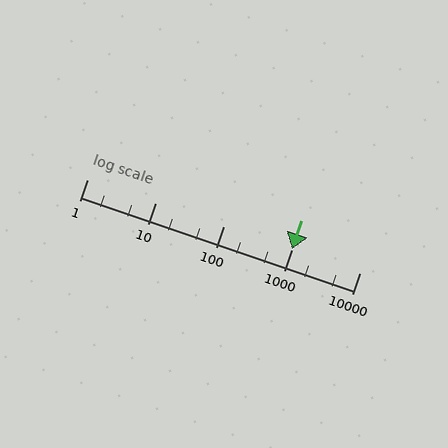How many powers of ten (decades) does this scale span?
The scale spans 4 decades, from 1 to 10000.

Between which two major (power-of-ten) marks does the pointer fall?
The pointer is between 1000 and 10000.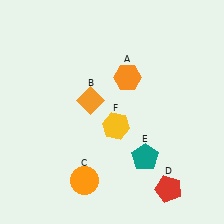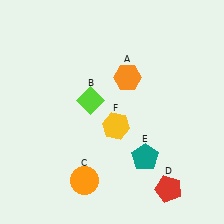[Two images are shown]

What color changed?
The diamond (B) changed from orange in Image 1 to lime in Image 2.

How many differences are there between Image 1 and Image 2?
There is 1 difference between the two images.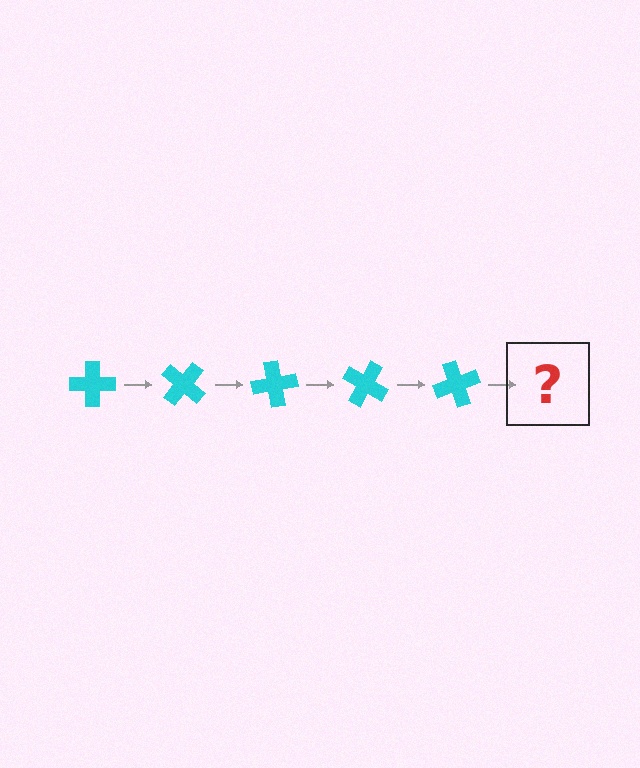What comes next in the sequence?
The next element should be a cyan cross rotated 200 degrees.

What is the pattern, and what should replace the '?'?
The pattern is that the cross rotates 40 degrees each step. The '?' should be a cyan cross rotated 200 degrees.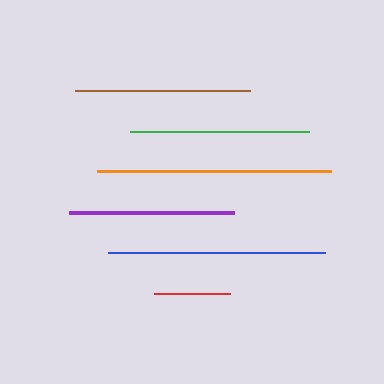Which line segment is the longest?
The orange line is the longest at approximately 233 pixels.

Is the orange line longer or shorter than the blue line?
The orange line is longer than the blue line.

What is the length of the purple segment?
The purple segment is approximately 164 pixels long.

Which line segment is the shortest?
The red line is the shortest at approximately 76 pixels.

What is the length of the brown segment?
The brown segment is approximately 176 pixels long.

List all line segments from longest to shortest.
From longest to shortest: orange, blue, green, brown, purple, red.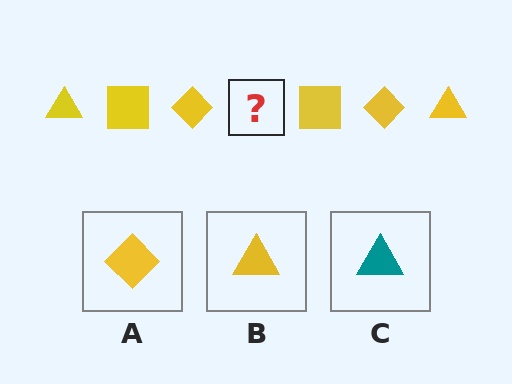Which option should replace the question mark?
Option B.